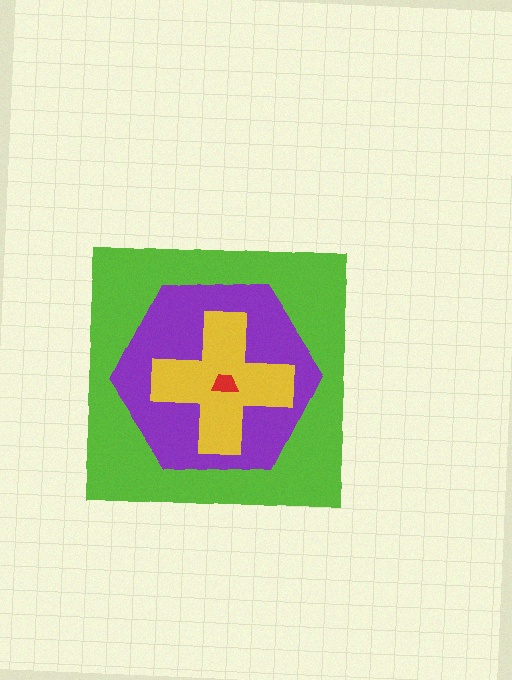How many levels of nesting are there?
4.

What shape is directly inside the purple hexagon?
The yellow cross.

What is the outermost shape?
The lime square.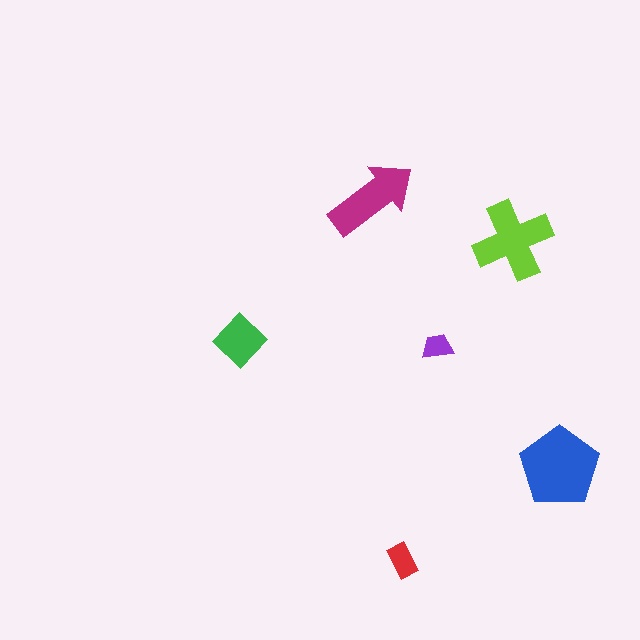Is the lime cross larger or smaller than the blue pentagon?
Smaller.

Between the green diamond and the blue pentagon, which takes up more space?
The blue pentagon.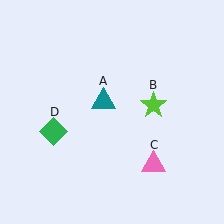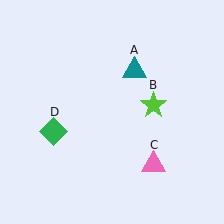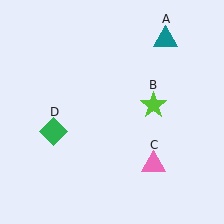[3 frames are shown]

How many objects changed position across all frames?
1 object changed position: teal triangle (object A).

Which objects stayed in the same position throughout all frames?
Lime star (object B) and pink triangle (object C) and green diamond (object D) remained stationary.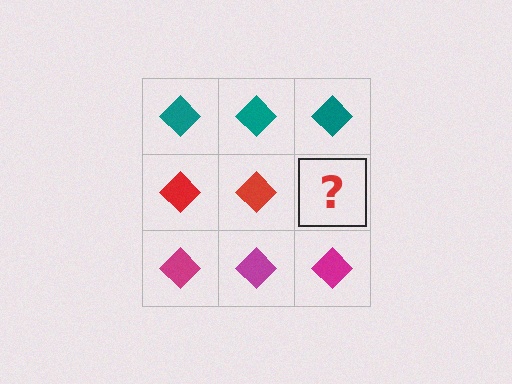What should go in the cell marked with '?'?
The missing cell should contain a red diamond.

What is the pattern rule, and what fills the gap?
The rule is that each row has a consistent color. The gap should be filled with a red diamond.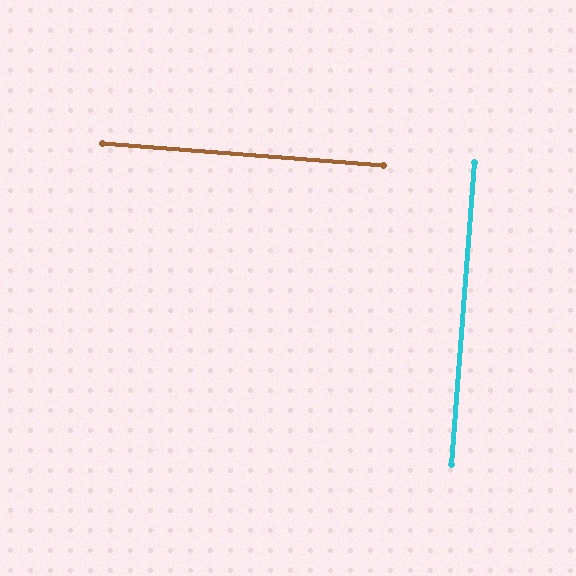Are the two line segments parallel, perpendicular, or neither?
Perpendicular — they meet at approximately 90°.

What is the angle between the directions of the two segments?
Approximately 90 degrees.